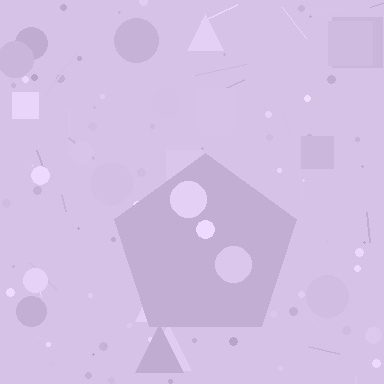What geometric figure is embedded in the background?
A pentagon is embedded in the background.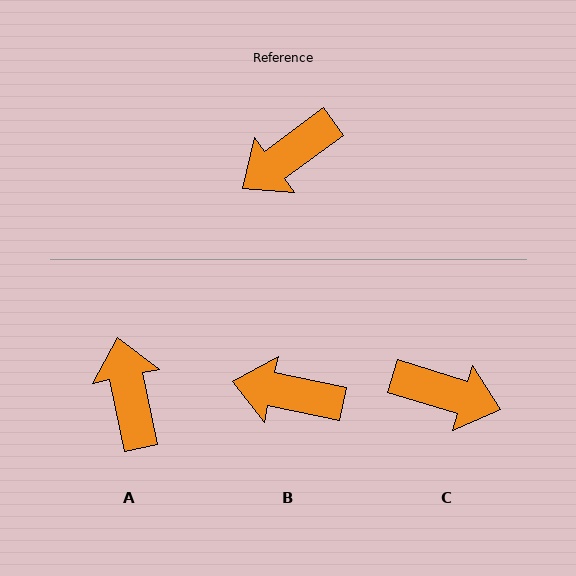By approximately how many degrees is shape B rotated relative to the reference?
Approximately 48 degrees clockwise.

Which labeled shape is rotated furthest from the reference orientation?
C, about 126 degrees away.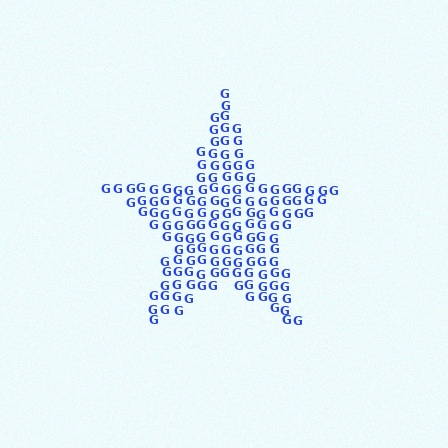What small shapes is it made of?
It is made of small letter G's.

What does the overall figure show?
The overall figure shows a star.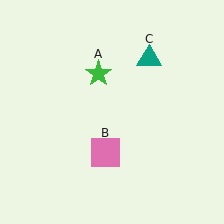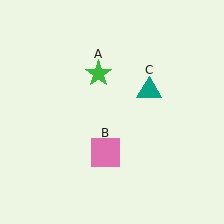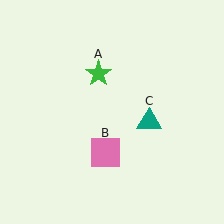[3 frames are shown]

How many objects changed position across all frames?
1 object changed position: teal triangle (object C).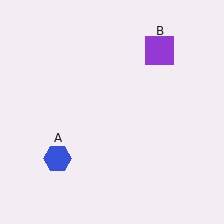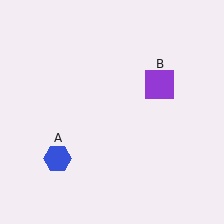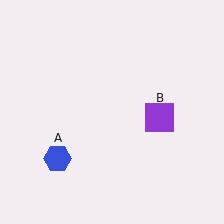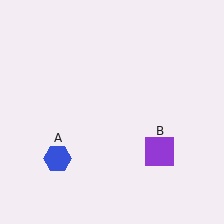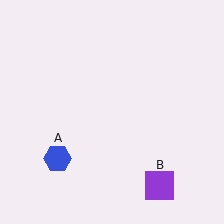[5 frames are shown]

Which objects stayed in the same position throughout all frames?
Blue hexagon (object A) remained stationary.